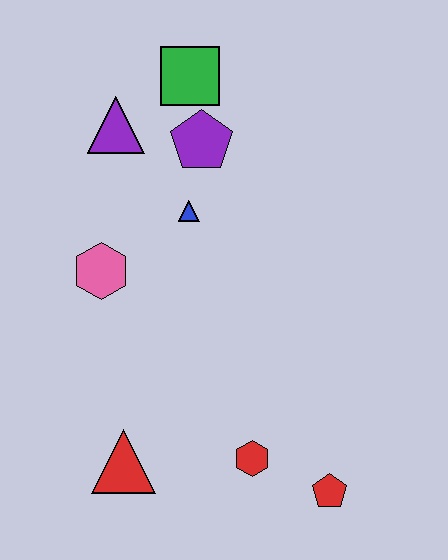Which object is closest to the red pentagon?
The red hexagon is closest to the red pentagon.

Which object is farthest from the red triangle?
The green square is farthest from the red triangle.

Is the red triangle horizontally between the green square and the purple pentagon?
No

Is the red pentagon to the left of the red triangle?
No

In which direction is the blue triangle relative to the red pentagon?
The blue triangle is above the red pentagon.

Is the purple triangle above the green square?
No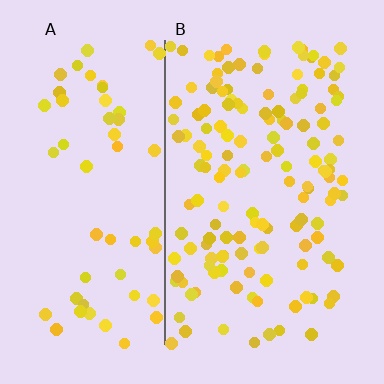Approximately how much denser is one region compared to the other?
Approximately 2.4× — region B over region A.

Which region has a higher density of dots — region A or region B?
B (the right).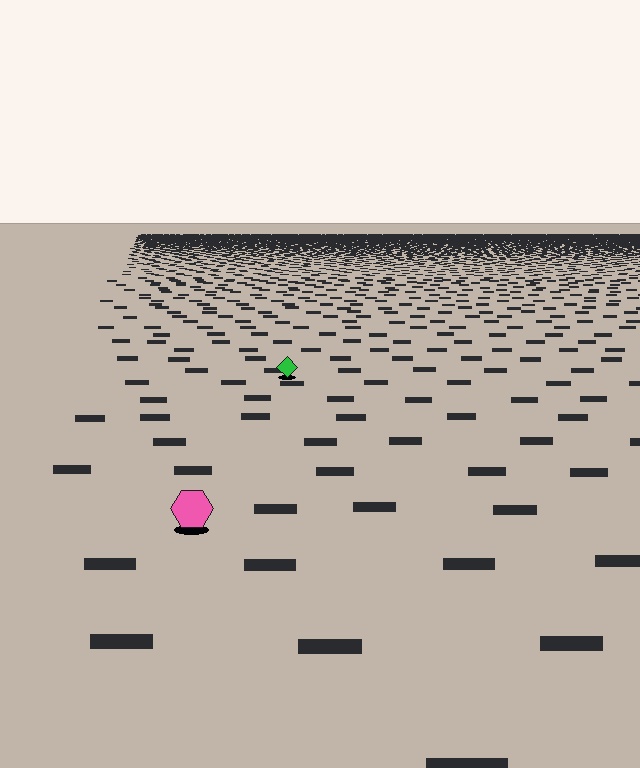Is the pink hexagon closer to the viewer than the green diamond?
Yes. The pink hexagon is closer — you can tell from the texture gradient: the ground texture is coarser near it.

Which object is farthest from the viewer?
The green diamond is farthest from the viewer. It appears smaller and the ground texture around it is denser.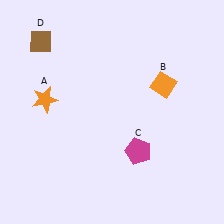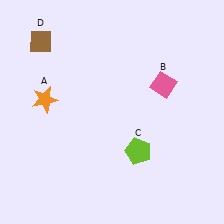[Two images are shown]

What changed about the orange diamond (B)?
In Image 1, B is orange. In Image 2, it changed to pink.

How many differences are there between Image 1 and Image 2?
There are 2 differences between the two images.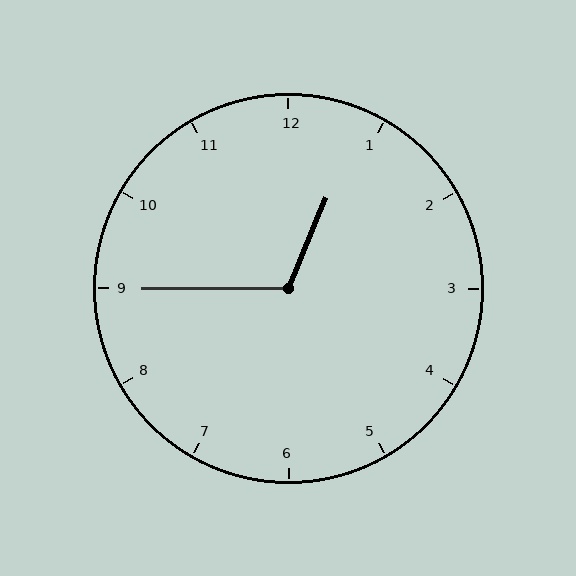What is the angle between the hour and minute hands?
Approximately 112 degrees.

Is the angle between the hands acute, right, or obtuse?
It is obtuse.